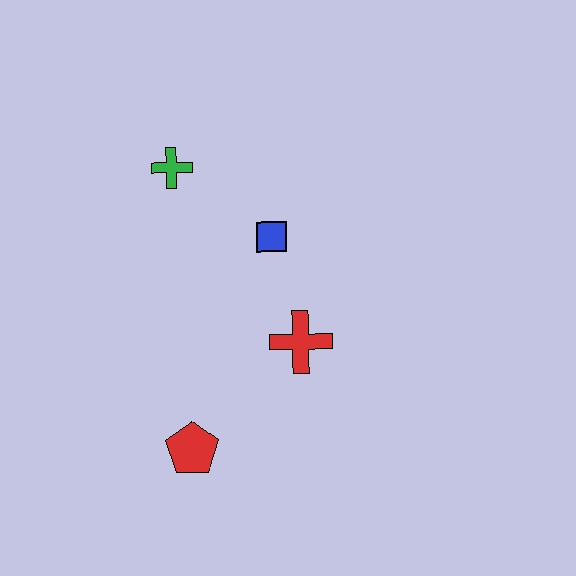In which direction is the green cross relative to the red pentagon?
The green cross is above the red pentagon.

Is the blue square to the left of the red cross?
Yes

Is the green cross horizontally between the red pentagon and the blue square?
No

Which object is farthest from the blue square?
The red pentagon is farthest from the blue square.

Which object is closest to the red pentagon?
The red cross is closest to the red pentagon.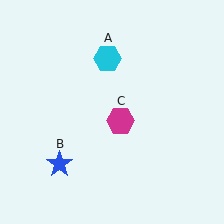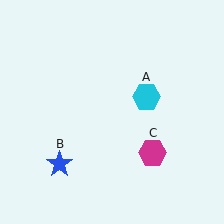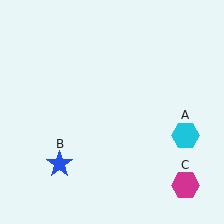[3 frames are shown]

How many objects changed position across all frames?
2 objects changed position: cyan hexagon (object A), magenta hexagon (object C).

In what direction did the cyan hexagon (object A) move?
The cyan hexagon (object A) moved down and to the right.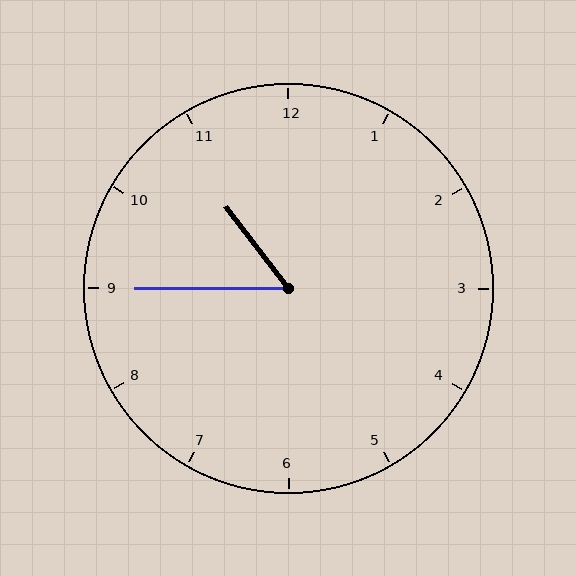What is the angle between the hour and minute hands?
Approximately 52 degrees.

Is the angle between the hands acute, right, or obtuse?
It is acute.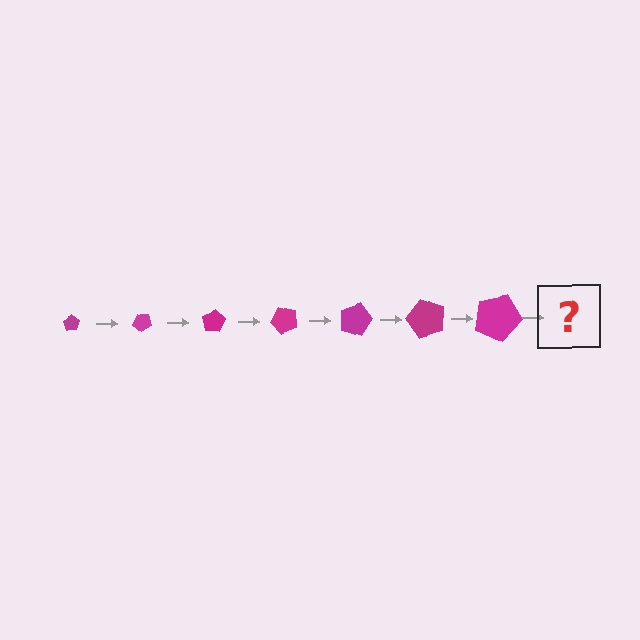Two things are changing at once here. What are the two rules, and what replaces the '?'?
The two rules are that the pentagon grows larger each step and it rotates 40 degrees each step. The '?' should be a pentagon, larger than the previous one and rotated 280 degrees from the start.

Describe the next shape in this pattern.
It should be a pentagon, larger than the previous one and rotated 280 degrees from the start.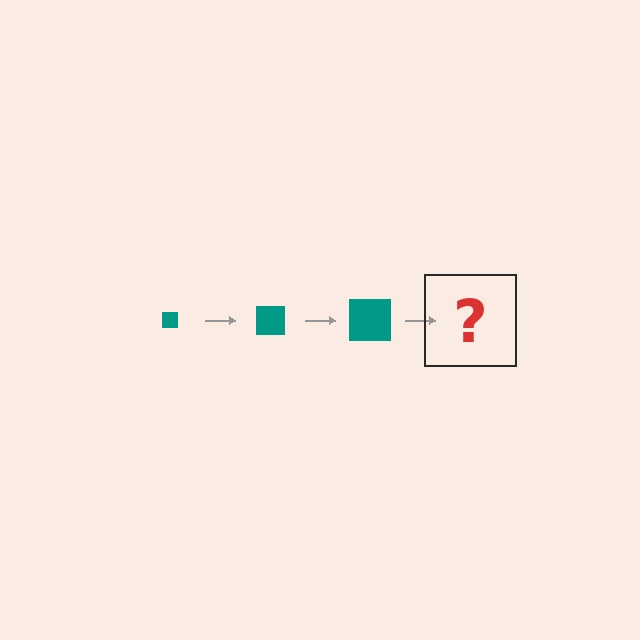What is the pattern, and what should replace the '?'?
The pattern is that the square gets progressively larger each step. The '?' should be a teal square, larger than the previous one.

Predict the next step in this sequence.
The next step is a teal square, larger than the previous one.